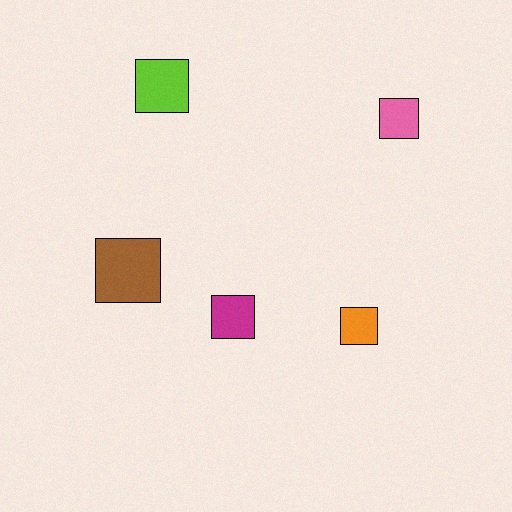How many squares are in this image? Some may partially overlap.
There are 5 squares.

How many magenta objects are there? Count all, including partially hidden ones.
There is 1 magenta object.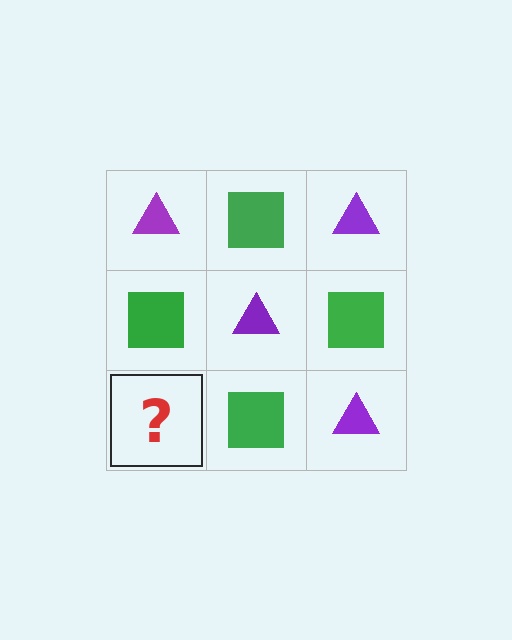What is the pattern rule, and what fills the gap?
The rule is that it alternates purple triangle and green square in a checkerboard pattern. The gap should be filled with a purple triangle.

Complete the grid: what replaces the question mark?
The question mark should be replaced with a purple triangle.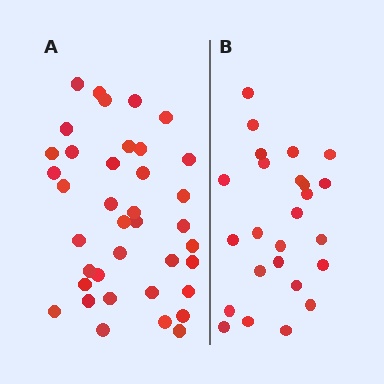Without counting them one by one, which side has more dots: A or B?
Region A (the left region) has more dots.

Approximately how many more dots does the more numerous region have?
Region A has approximately 15 more dots than region B.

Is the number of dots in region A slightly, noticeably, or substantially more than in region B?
Region A has substantially more. The ratio is roughly 1.5 to 1.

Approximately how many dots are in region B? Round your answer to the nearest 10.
About 20 dots. (The exact count is 25, which rounds to 20.)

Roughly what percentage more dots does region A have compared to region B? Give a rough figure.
About 50% more.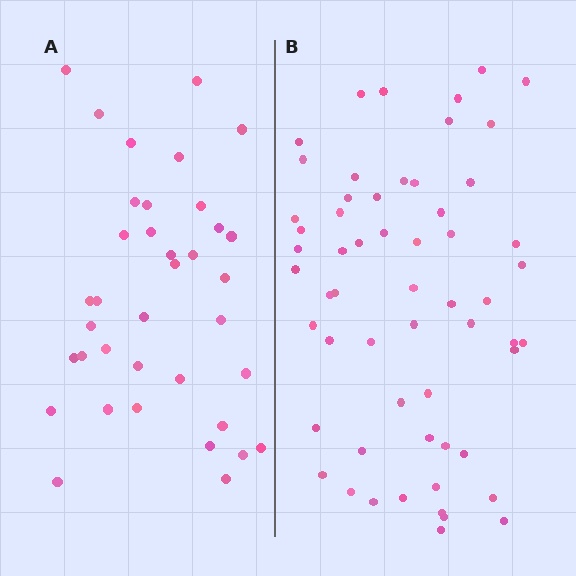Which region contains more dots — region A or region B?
Region B (the right region) has more dots.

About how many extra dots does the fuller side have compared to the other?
Region B has approximately 20 more dots than region A.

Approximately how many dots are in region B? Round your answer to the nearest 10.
About 60 dots. (The exact count is 58, which rounds to 60.)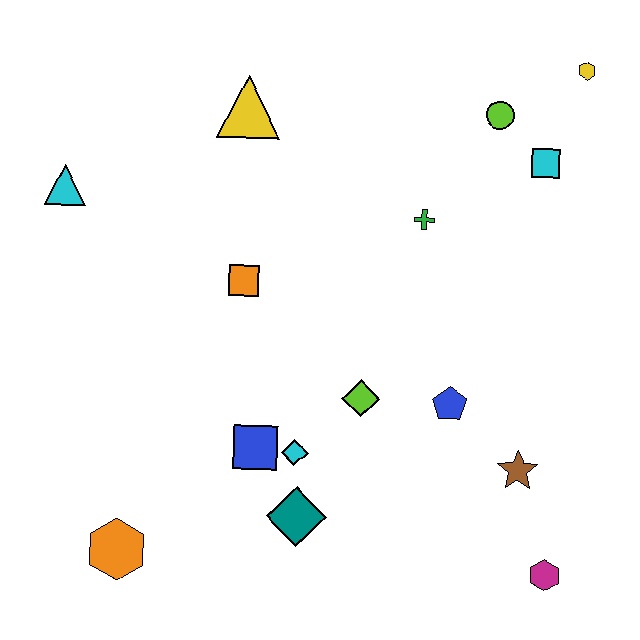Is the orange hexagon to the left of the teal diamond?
Yes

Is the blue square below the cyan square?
Yes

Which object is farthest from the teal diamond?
The yellow hexagon is farthest from the teal diamond.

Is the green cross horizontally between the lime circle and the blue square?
Yes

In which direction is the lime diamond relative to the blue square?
The lime diamond is to the right of the blue square.